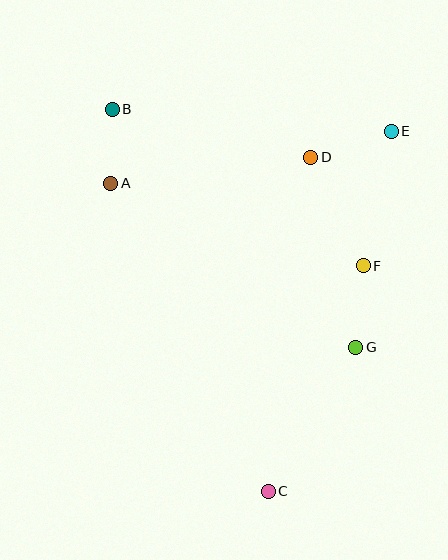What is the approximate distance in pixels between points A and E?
The distance between A and E is approximately 285 pixels.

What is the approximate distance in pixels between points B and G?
The distance between B and G is approximately 341 pixels.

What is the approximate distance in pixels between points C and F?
The distance between C and F is approximately 245 pixels.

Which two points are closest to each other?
Points A and B are closest to each other.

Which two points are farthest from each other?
Points B and C are farthest from each other.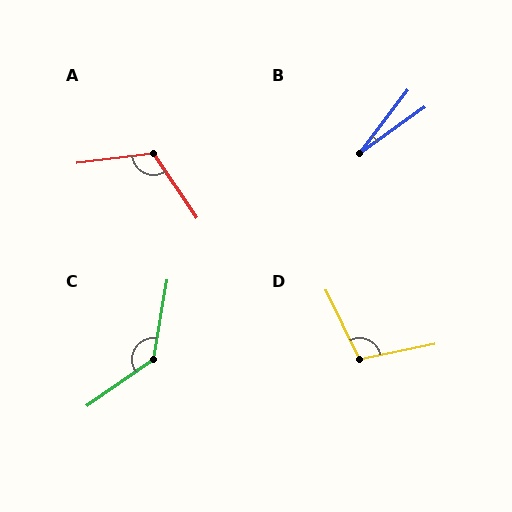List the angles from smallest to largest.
B (17°), D (104°), A (117°), C (134°).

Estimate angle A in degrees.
Approximately 117 degrees.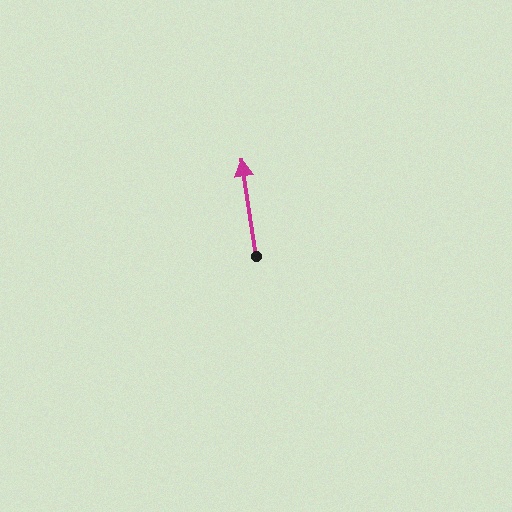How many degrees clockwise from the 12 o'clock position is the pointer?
Approximately 351 degrees.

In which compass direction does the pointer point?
North.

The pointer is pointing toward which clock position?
Roughly 12 o'clock.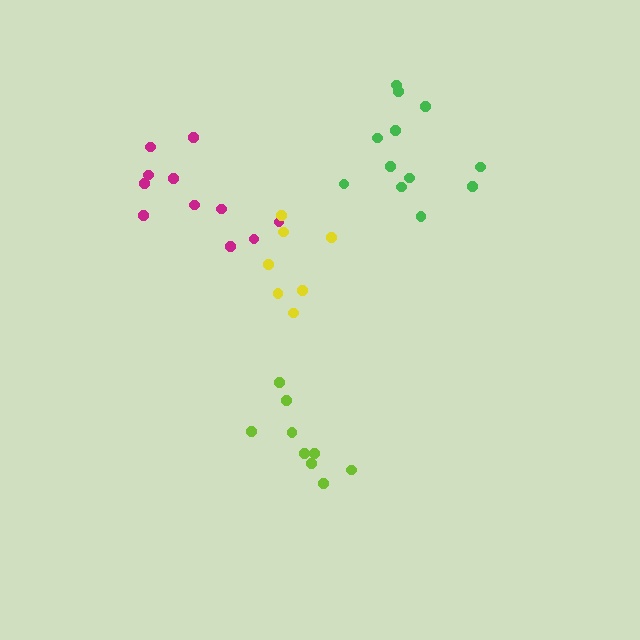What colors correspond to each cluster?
The clusters are colored: magenta, yellow, green, lime.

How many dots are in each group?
Group 1: 11 dots, Group 2: 7 dots, Group 3: 12 dots, Group 4: 9 dots (39 total).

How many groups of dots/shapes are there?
There are 4 groups.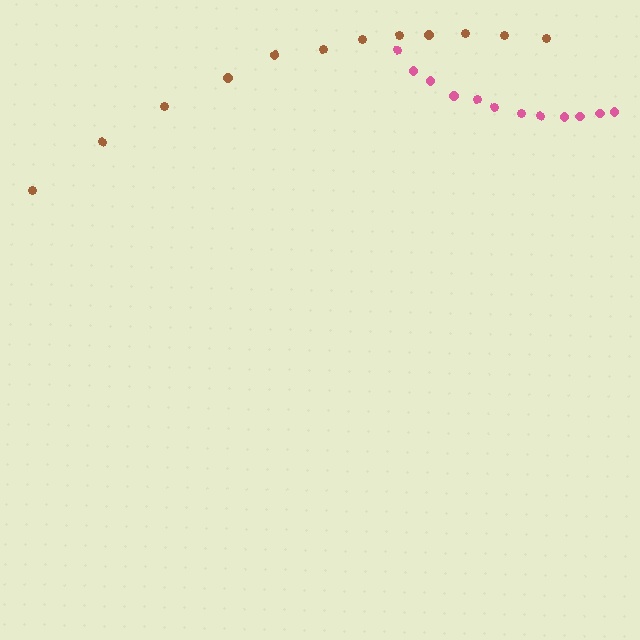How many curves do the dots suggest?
There are 2 distinct paths.